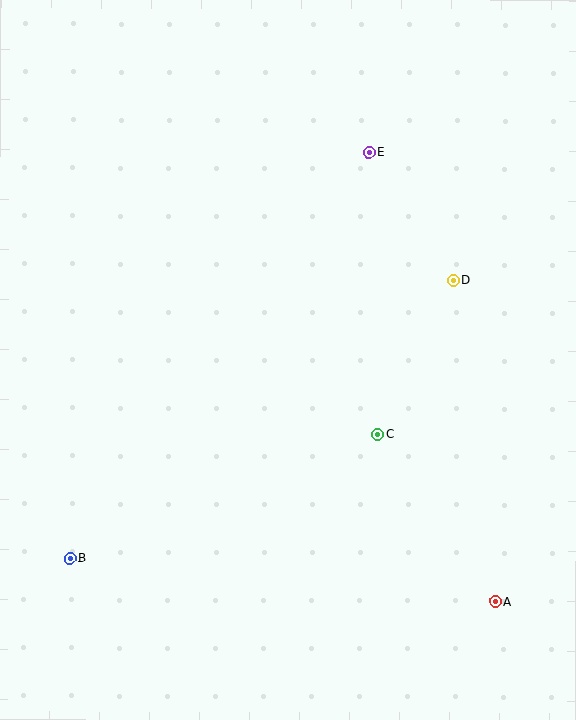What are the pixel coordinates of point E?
Point E is at (369, 153).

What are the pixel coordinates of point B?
Point B is at (70, 558).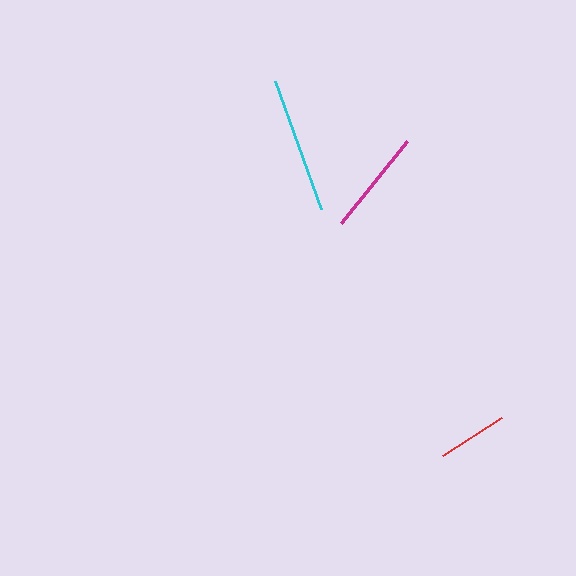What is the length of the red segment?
The red segment is approximately 70 pixels long.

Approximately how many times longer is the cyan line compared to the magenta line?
The cyan line is approximately 1.3 times the length of the magenta line.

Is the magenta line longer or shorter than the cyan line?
The cyan line is longer than the magenta line.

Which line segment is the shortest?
The red line is the shortest at approximately 70 pixels.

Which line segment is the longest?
The cyan line is the longest at approximately 135 pixels.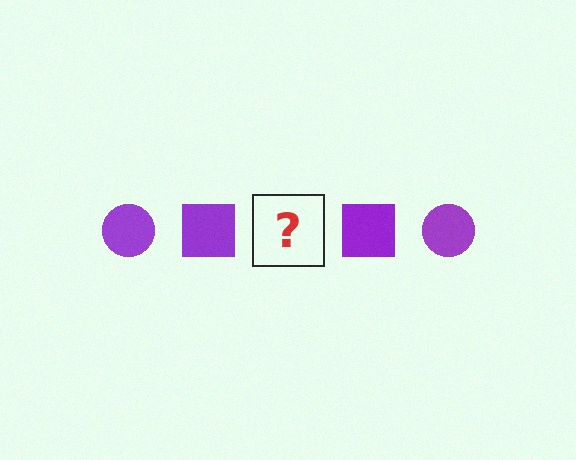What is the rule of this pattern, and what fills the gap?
The rule is that the pattern cycles through circle, square shapes in purple. The gap should be filled with a purple circle.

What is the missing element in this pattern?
The missing element is a purple circle.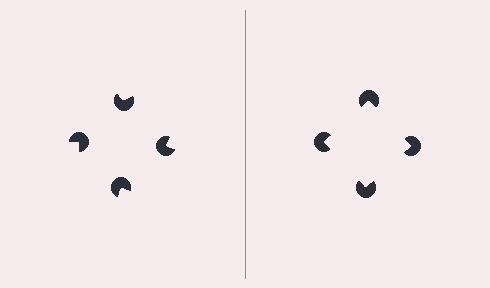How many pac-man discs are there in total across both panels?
8 — 4 on each side.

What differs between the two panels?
The pac-man discs are positioned identically on both sides; only the wedge orientations differ. On the right they align to a square; on the left they are misaligned.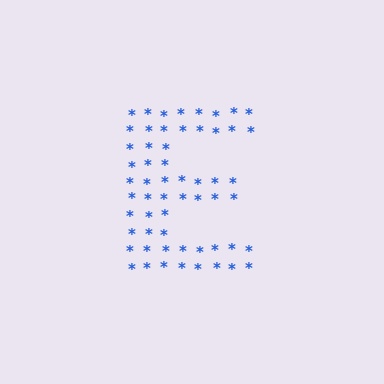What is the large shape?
The large shape is the letter E.